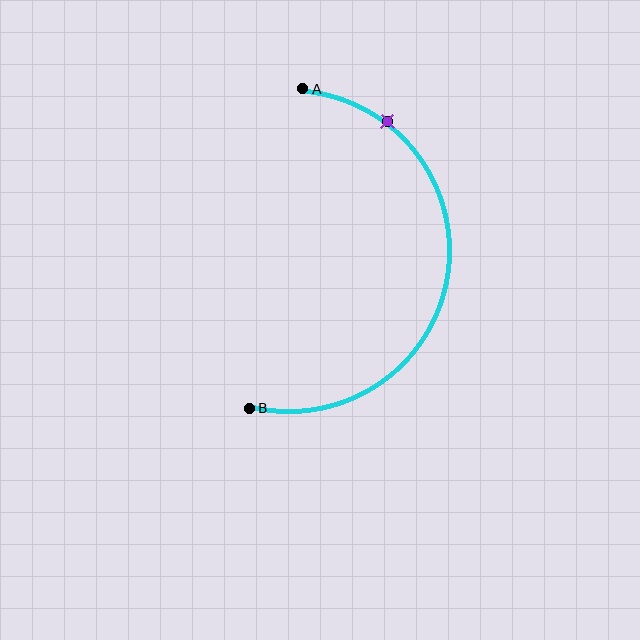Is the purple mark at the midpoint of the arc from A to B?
No. The purple mark lies on the arc but is closer to endpoint A. The arc midpoint would be at the point on the curve equidistant along the arc from both A and B.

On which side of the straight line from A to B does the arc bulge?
The arc bulges to the right of the straight line connecting A and B.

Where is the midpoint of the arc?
The arc midpoint is the point on the curve farthest from the straight line joining A and B. It sits to the right of that line.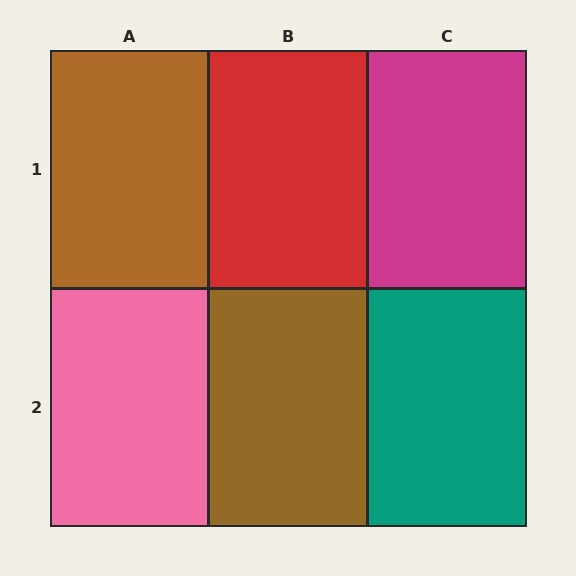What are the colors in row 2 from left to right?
Pink, brown, teal.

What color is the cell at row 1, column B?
Red.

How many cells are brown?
2 cells are brown.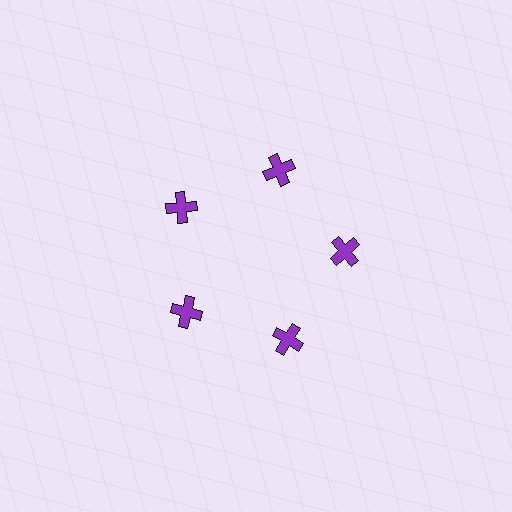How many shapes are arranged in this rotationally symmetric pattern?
There are 5 shapes, arranged in 5 groups of 1.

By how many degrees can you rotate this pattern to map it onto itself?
The pattern maps onto itself every 72 degrees of rotation.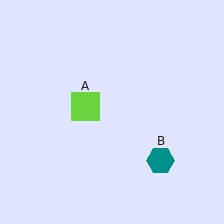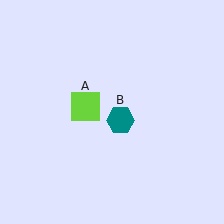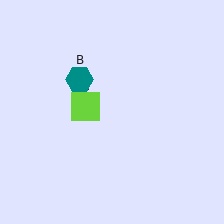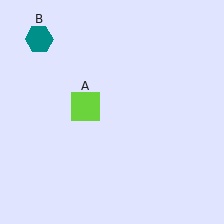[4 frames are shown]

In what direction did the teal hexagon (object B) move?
The teal hexagon (object B) moved up and to the left.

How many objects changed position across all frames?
1 object changed position: teal hexagon (object B).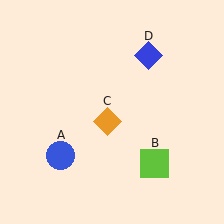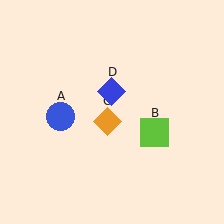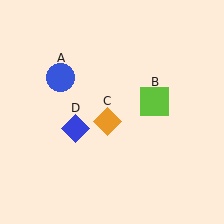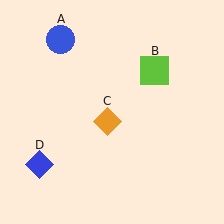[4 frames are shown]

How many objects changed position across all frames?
3 objects changed position: blue circle (object A), lime square (object B), blue diamond (object D).